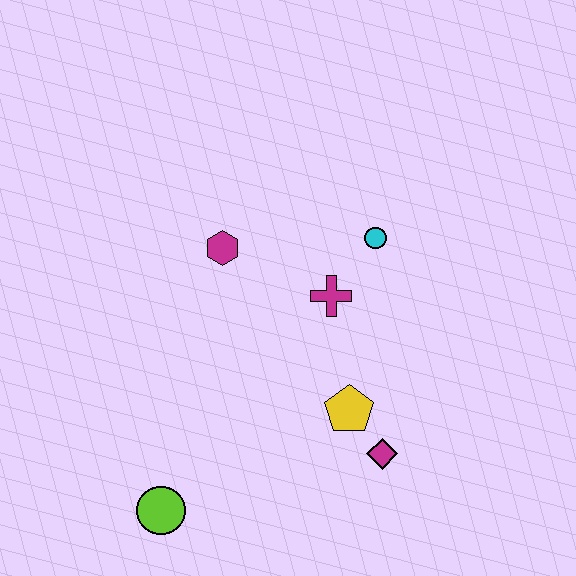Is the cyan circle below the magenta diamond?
No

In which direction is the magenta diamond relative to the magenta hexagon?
The magenta diamond is below the magenta hexagon.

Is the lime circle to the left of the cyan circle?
Yes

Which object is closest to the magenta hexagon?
The magenta cross is closest to the magenta hexagon.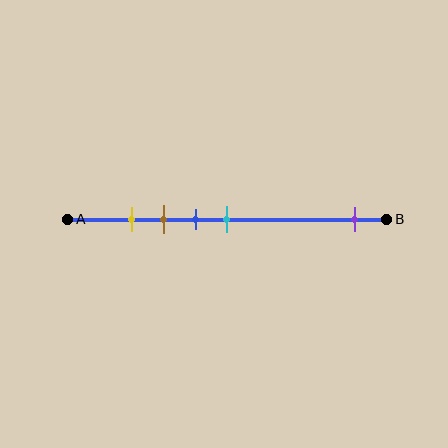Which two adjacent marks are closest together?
The yellow and brown marks are the closest adjacent pair.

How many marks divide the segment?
There are 5 marks dividing the segment.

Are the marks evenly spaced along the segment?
No, the marks are not evenly spaced.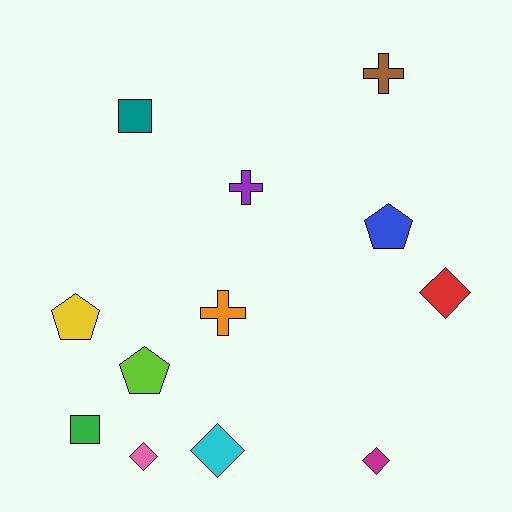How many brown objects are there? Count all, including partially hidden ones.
There is 1 brown object.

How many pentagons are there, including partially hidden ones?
There are 3 pentagons.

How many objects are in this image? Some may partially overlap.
There are 12 objects.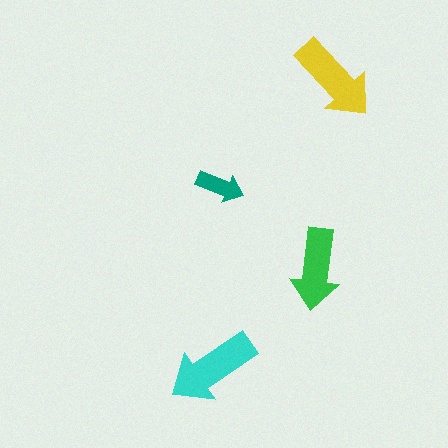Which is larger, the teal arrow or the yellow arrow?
The yellow one.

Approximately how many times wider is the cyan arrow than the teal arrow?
About 2 times wider.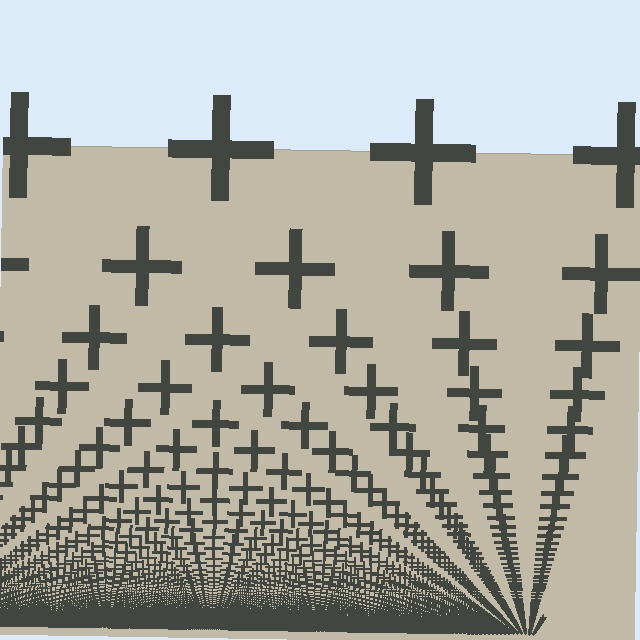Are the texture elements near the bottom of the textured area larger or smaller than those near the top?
Smaller. The gradient is inverted — elements near the bottom are smaller and denser.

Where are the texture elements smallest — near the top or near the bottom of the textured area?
Near the bottom.